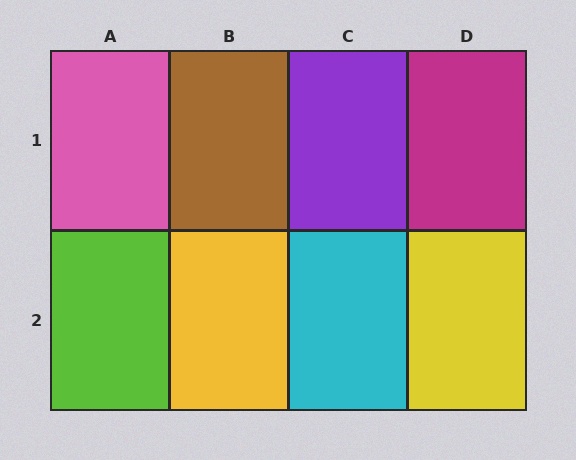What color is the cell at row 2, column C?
Cyan.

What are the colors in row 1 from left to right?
Pink, brown, purple, magenta.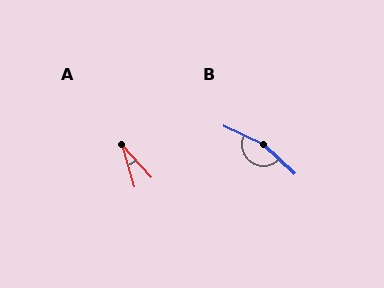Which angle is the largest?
B, at approximately 162 degrees.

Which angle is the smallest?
A, at approximately 26 degrees.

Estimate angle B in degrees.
Approximately 162 degrees.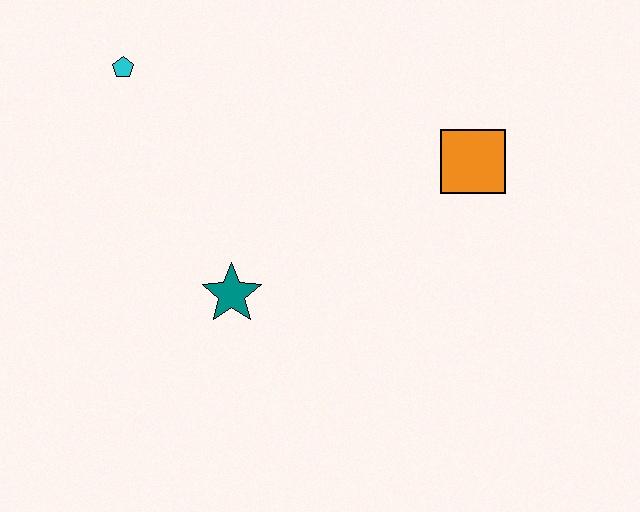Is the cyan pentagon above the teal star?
Yes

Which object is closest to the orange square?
The teal star is closest to the orange square.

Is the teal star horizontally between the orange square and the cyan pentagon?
Yes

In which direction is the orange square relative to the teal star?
The orange square is to the right of the teal star.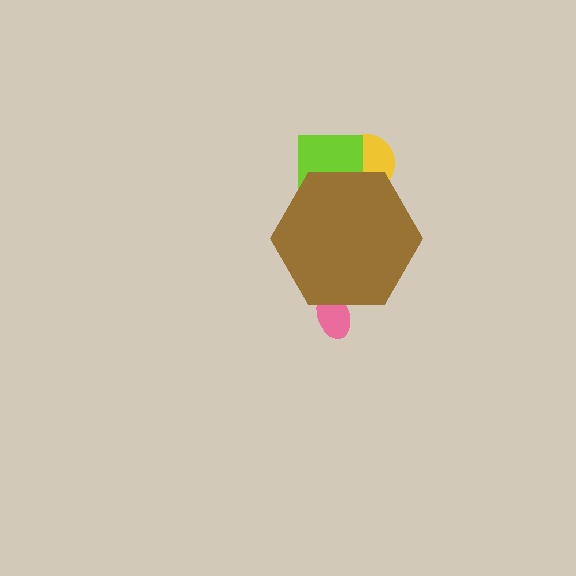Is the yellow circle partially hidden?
Yes, the yellow circle is partially hidden behind the brown hexagon.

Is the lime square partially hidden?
Yes, the lime square is partially hidden behind the brown hexagon.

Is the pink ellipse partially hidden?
Yes, the pink ellipse is partially hidden behind the brown hexagon.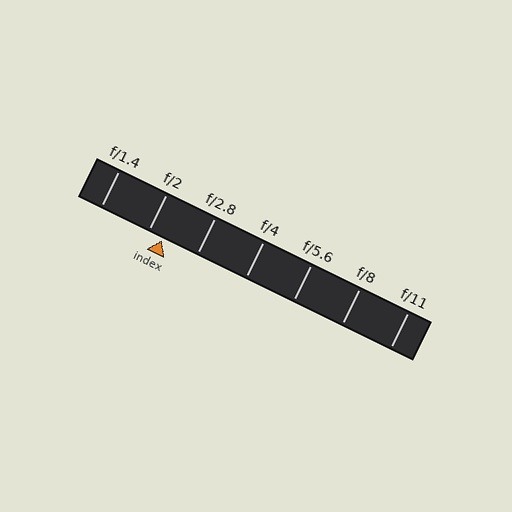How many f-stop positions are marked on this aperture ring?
There are 7 f-stop positions marked.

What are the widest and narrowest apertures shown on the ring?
The widest aperture shown is f/1.4 and the narrowest is f/11.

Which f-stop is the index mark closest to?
The index mark is closest to f/2.